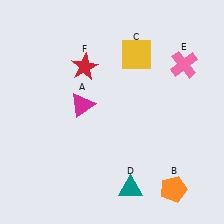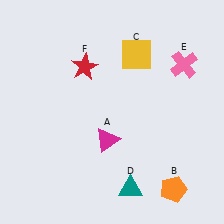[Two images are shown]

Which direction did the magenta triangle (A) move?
The magenta triangle (A) moved down.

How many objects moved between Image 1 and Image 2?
1 object moved between the two images.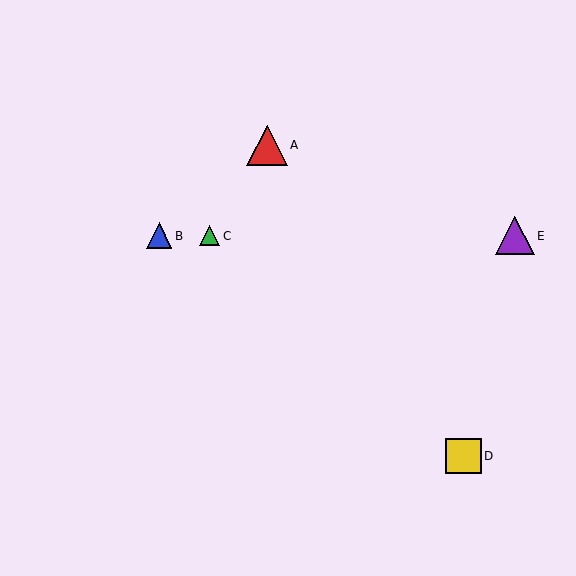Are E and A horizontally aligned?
No, E is at y≈236 and A is at y≈145.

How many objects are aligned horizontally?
3 objects (B, C, E) are aligned horizontally.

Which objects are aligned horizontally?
Objects B, C, E are aligned horizontally.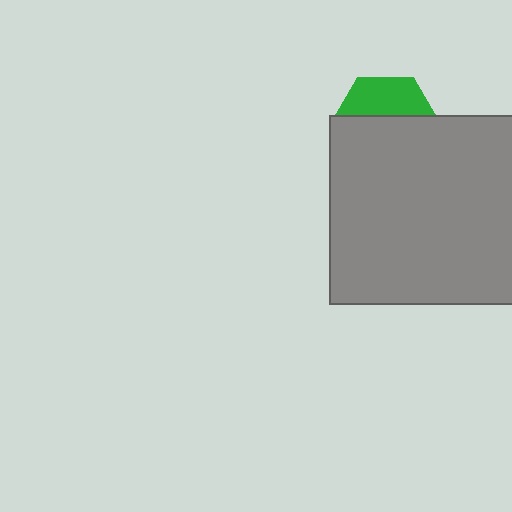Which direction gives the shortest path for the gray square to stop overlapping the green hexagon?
Moving down gives the shortest separation.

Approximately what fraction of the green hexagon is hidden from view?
Roughly 64% of the green hexagon is hidden behind the gray square.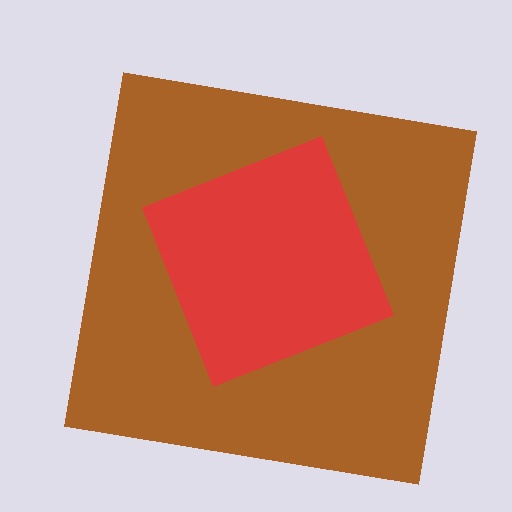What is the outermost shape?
The brown square.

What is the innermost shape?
The red diamond.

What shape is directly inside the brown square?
The red diamond.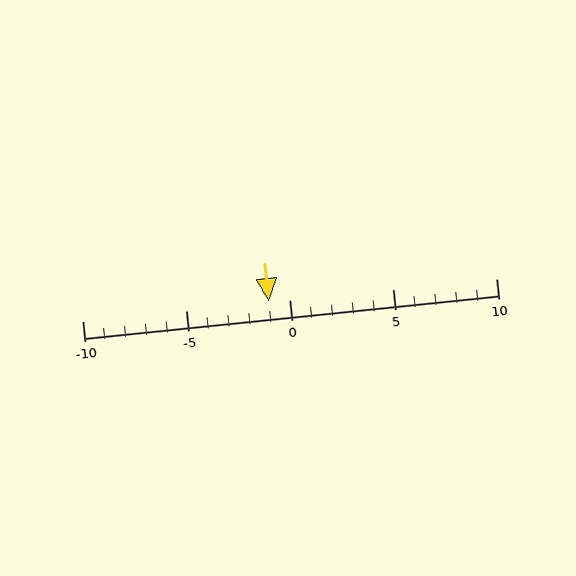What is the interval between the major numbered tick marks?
The major tick marks are spaced 5 units apart.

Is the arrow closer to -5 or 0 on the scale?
The arrow is closer to 0.